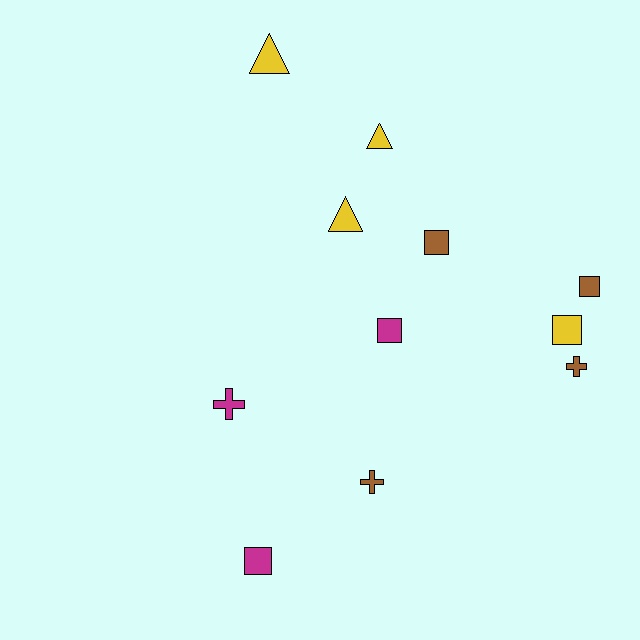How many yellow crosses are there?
There are no yellow crosses.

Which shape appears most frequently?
Square, with 5 objects.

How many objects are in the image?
There are 11 objects.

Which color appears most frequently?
Brown, with 4 objects.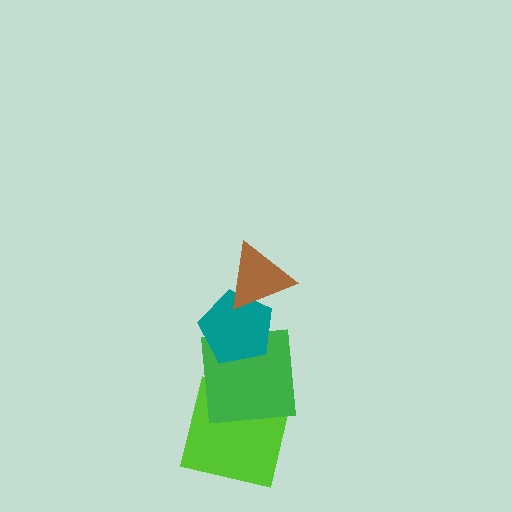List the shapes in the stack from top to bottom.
From top to bottom: the brown triangle, the teal pentagon, the green square, the lime square.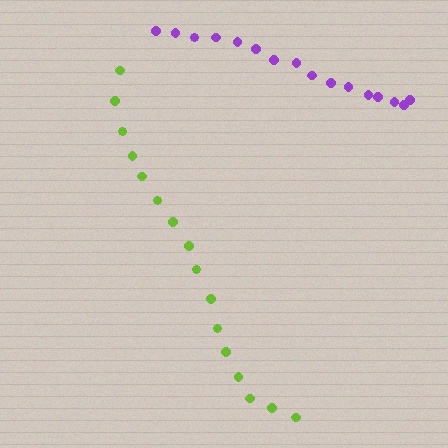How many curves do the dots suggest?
There are 2 distinct paths.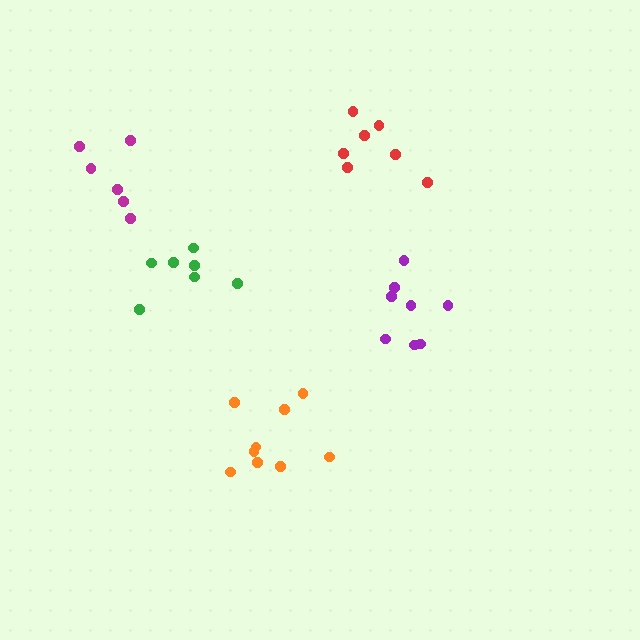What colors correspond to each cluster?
The clusters are colored: purple, orange, magenta, red, green.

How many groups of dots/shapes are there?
There are 5 groups.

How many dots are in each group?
Group 1: 8 dots, Group 2: 9 dots, Group 3: 7 dots, Group 4: 7 dots, Group 5: 7 dots (38 total).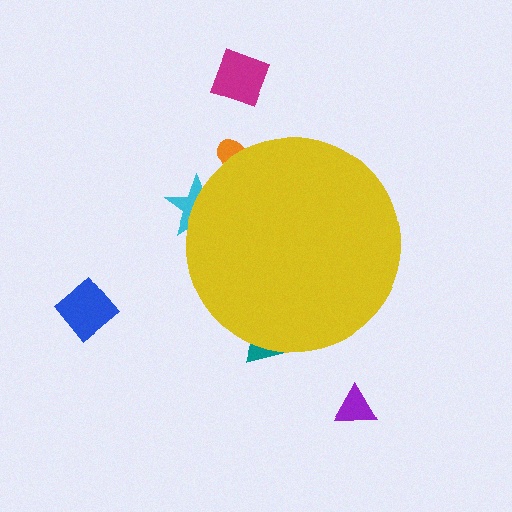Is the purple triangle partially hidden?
No, the purple triangle is fully visible.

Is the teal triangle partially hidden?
Yes, the teal triangle is partially hidden behind the yellow circle.